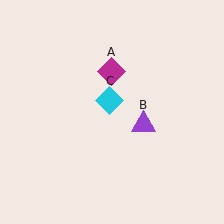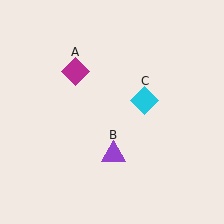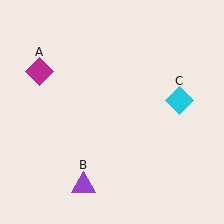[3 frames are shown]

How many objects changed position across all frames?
3 objects changed position: magenta diamond (object A), purple triangle (object B), cyan diamond (object C).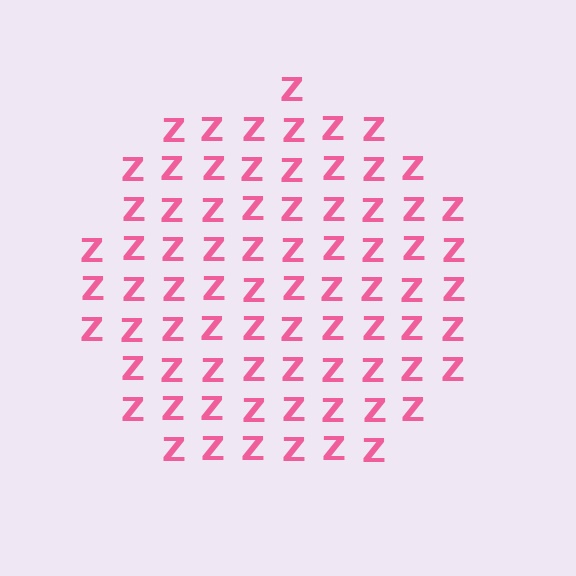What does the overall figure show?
The overall figure shows a circle.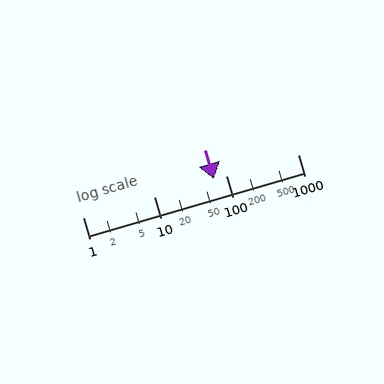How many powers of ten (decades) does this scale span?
The scale spans 3 decades, from 1 to 1000.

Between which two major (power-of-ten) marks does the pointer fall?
The pointer is between 10 and 100.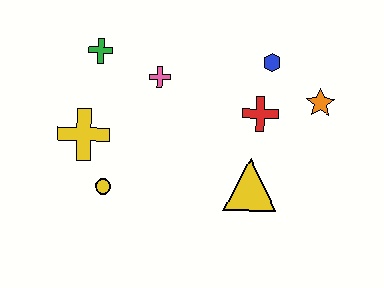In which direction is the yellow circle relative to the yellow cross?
The yellow circle is below the yellow cross.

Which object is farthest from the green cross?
The orange star is farthest from the green cross.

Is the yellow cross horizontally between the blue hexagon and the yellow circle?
No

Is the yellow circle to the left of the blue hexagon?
Yes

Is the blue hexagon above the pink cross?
Yes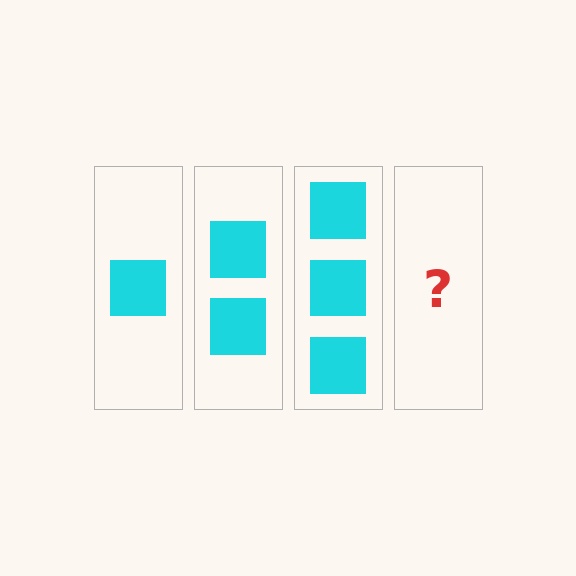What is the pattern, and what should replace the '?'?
The pattern is that each step adds one more square. The '?' should be 4 squares.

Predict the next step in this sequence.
The next step is 4 squares.